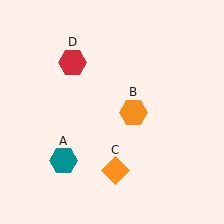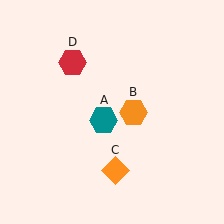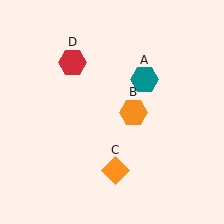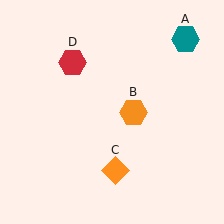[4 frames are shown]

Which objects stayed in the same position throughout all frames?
Orange hexagon (object B) and orange diamond (object C) and red hexagon (object D) remained stationary.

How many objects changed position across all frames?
1 object changed position: teal hexagon (object A).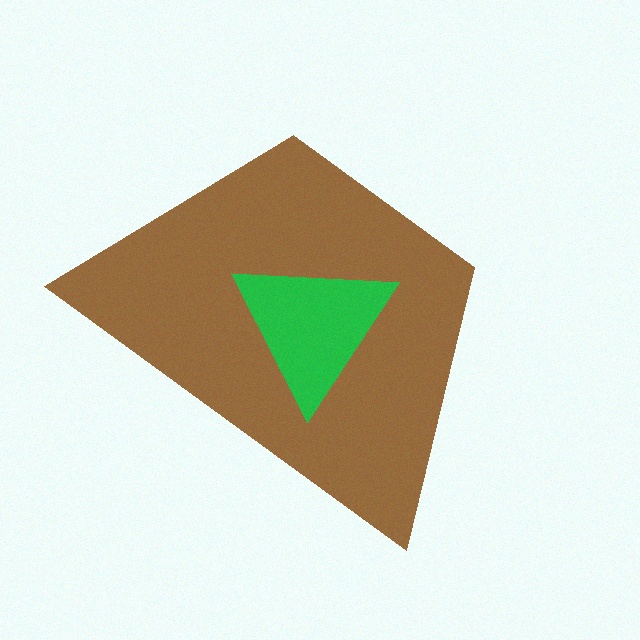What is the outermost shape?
The brown trapezoid.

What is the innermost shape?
The green triangle.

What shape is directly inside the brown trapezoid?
The green triangle.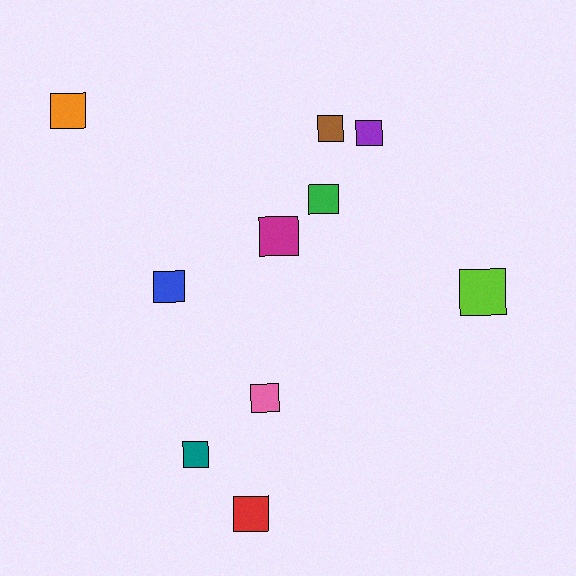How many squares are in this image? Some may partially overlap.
There are 10 squares.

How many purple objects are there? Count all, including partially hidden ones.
There is 1 purple object.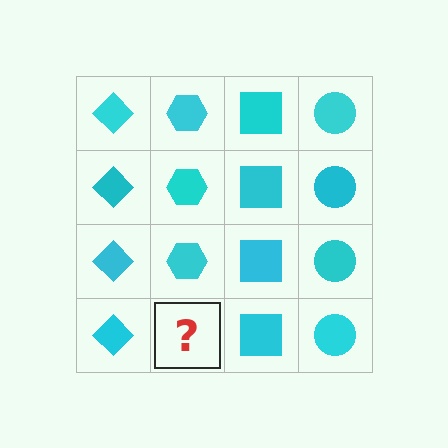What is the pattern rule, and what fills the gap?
The rule is that each column has a consistent shape. The gap should be filled with a cyan hexagon.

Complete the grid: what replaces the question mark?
The question mark should be replaced with a cyan hexagon.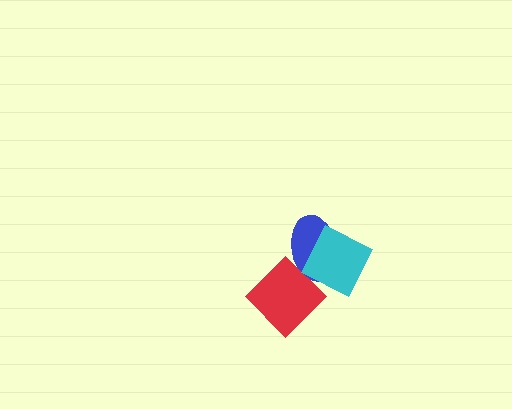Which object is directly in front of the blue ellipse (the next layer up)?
The red diamond is directly in front of the blue ellipse.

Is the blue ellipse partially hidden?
Yes, it is partially covered by another shape.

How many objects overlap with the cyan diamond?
2 objects overlap with the cyan diamond.